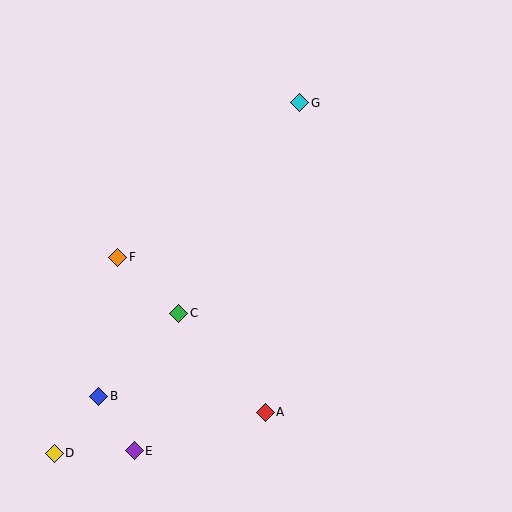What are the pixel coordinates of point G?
Point G is at (300, 103).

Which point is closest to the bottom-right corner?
Point A is closest to the bottom-right corner.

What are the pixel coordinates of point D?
Point D is at (54, 453).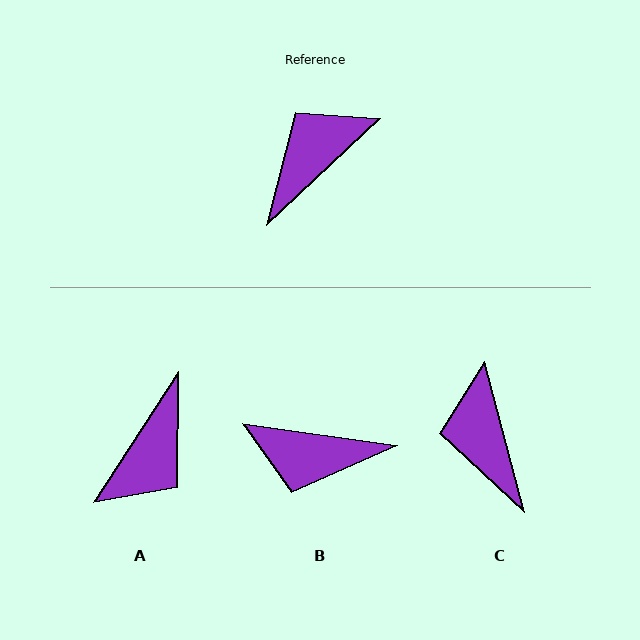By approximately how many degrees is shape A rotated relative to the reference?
Approximately 166 degrees clockwise.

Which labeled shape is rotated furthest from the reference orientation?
A, about 166 degrees away.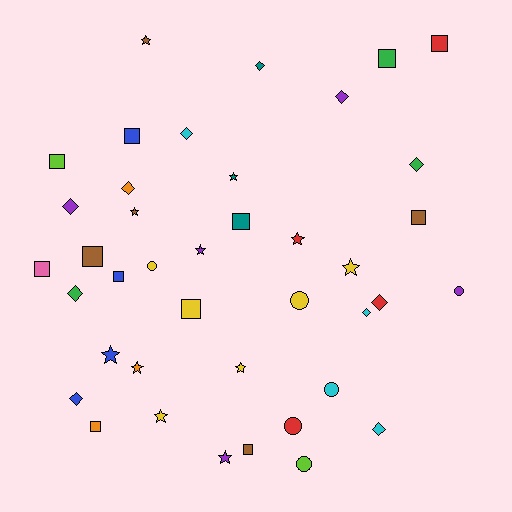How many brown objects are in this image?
There are 5 brown objects.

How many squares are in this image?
There are 12 squares.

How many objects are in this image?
There are 40 objects.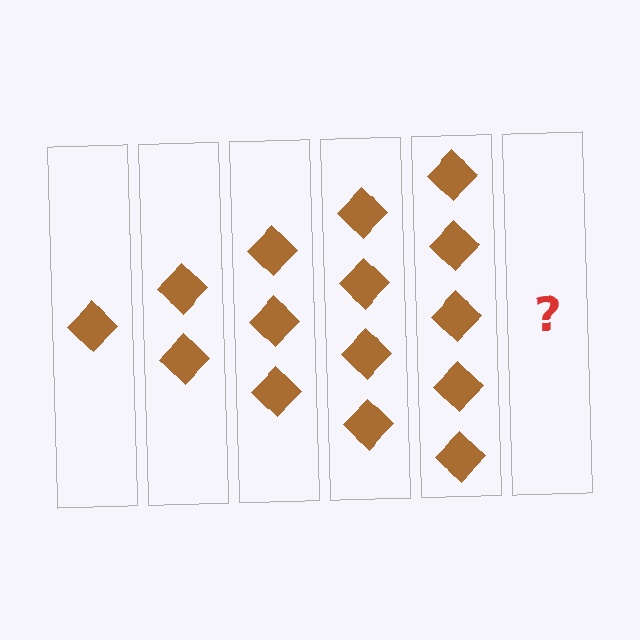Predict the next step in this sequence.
The next step is 6 diamonds.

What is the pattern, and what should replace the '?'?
The pattern is that each step adds one more diamond. The '?' should be 6 diamonds.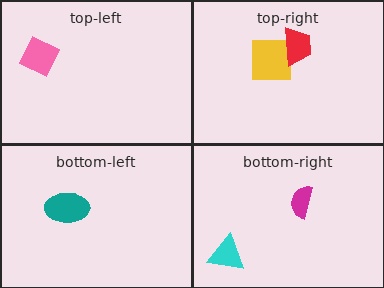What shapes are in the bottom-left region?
The teal ellipse.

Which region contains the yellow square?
The top-right region.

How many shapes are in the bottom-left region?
1.